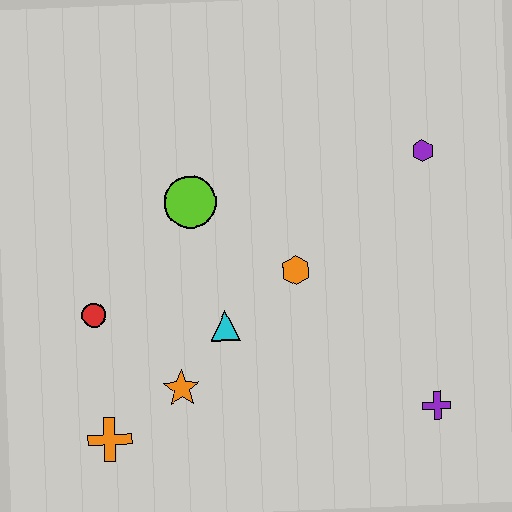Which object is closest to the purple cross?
The orange hexagon is closest to the purple cross.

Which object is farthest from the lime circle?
The purple cross is farthest from the lime circle.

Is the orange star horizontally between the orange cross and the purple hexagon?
Yes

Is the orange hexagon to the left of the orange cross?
No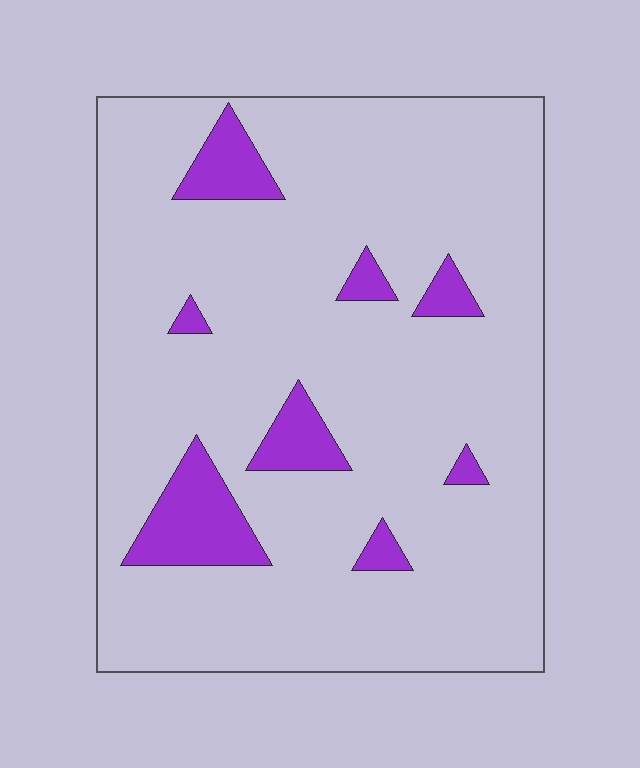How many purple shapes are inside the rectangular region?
8.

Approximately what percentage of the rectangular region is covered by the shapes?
Approximately 10%.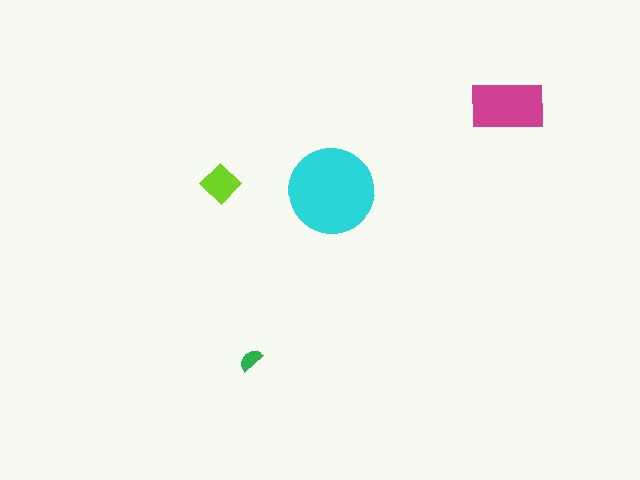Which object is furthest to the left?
The lime diamond is leftmost.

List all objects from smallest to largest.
The green semicircle, the lime diamond, the magenta rectangle, the cyan circle.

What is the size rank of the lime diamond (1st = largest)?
3rd.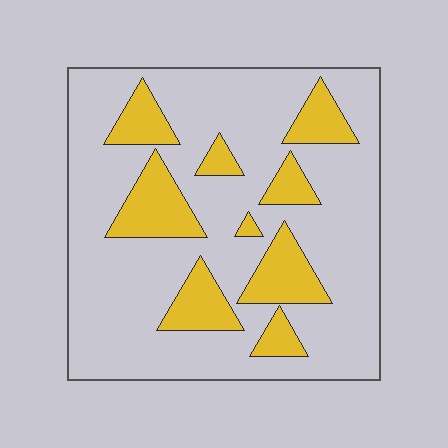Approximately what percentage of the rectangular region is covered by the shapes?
Approximately 25%.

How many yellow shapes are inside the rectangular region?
9.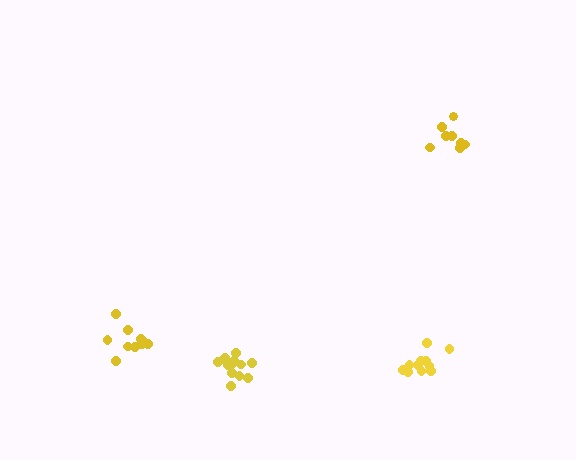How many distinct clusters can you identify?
There are 4 distinct clusters.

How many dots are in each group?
Group 1: 10 dots, Group 2: 11 dots, Group 3: 13 dots, Group 4: 8 dots (42 total).